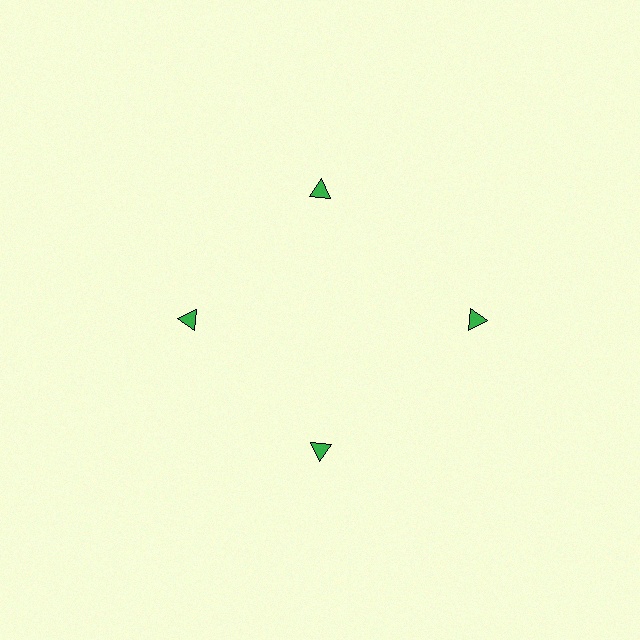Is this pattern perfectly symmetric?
No. The 4 green triangles are arranged in a ring, but one element near the 3 o'clock position is pushed outward from the center, breaking the 4-fold rotational symmetry.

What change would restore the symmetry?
The symmetry would be restored by moving it inward, back onto the ring so that all 4 triangles sit at equal angles and equal distance from the center.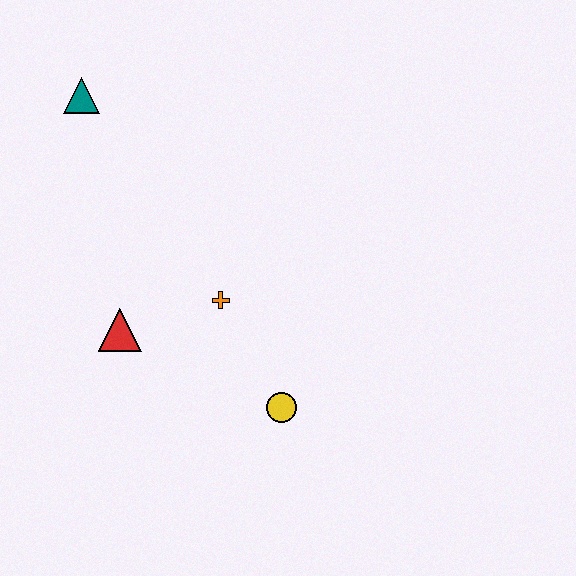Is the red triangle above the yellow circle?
Yes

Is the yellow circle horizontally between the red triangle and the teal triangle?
No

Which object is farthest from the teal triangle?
The yellow circle is farthest from the teal triangle.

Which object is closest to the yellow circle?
The orange cross is closest to the yellow circle.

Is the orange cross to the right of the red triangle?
Yes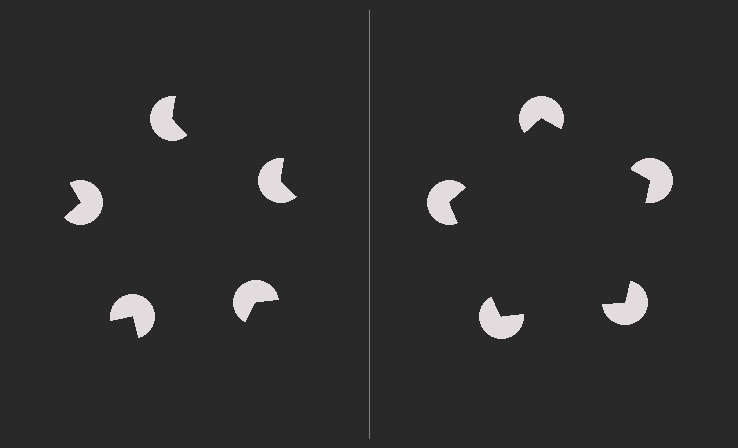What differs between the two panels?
The pac-man discs are positioned identically on both sides; only the wedge orientations differ. On the right they align to a pentagon; on the left they are misaligned.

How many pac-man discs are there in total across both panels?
10 — 5 on each side.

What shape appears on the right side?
An illusory pentagon.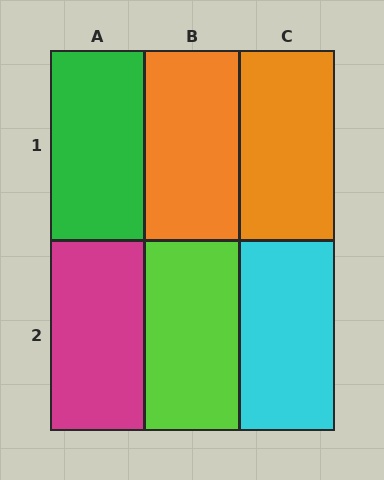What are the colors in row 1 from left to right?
Green, orange, orange.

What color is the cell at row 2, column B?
Lime.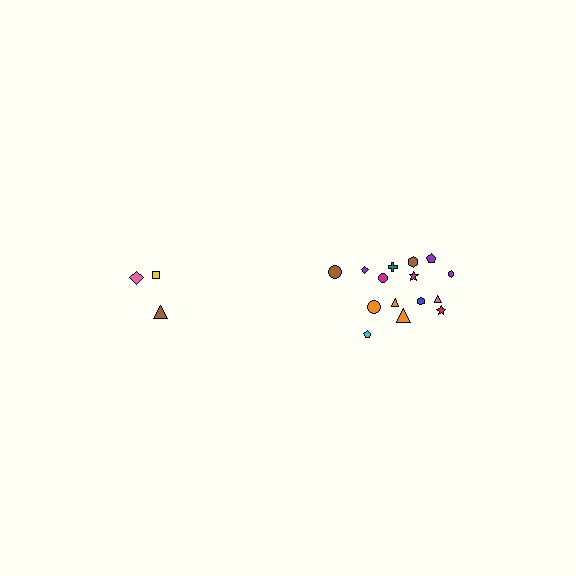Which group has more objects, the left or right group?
The right group.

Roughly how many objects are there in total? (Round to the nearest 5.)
Roughly 20 objects in total.